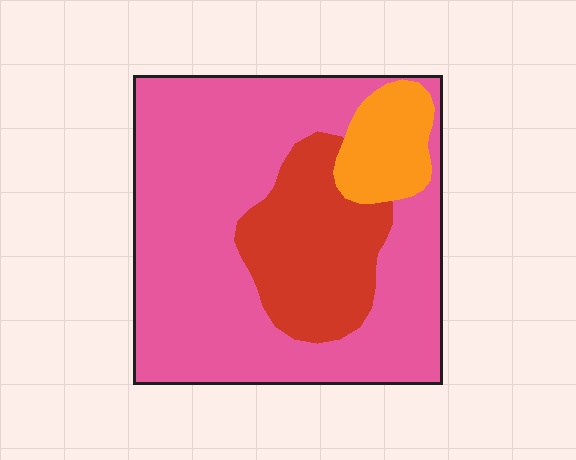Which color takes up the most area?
Pink, at roughly 70%.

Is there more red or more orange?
Red.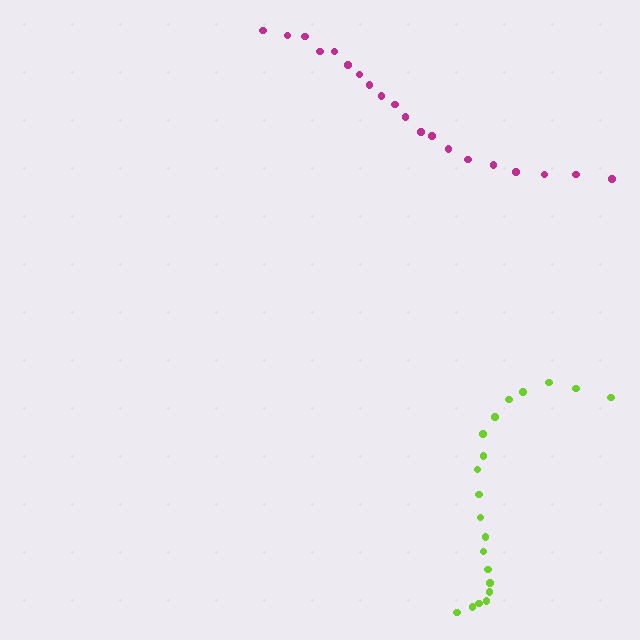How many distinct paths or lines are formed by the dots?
There are 2 distinct paths.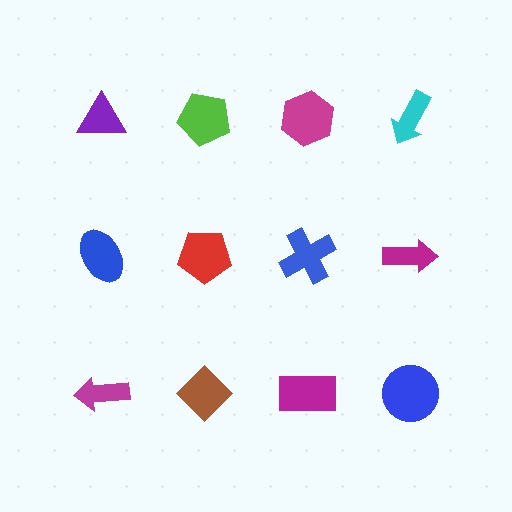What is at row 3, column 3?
A magenta rectangle.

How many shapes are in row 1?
4 shapes.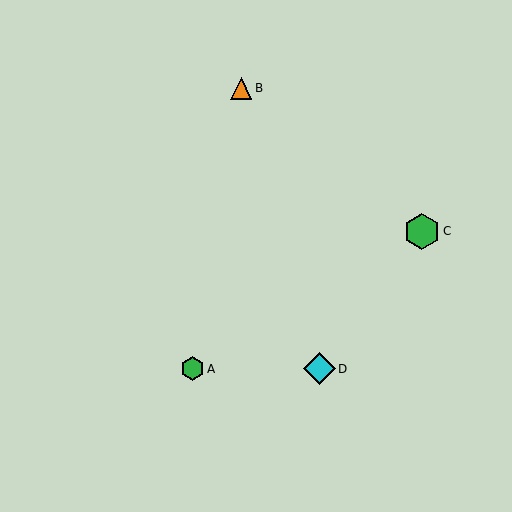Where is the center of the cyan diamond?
The center of the cyan diamond is at (319, 369).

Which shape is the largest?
The green hexagon (labeled C) is the largest.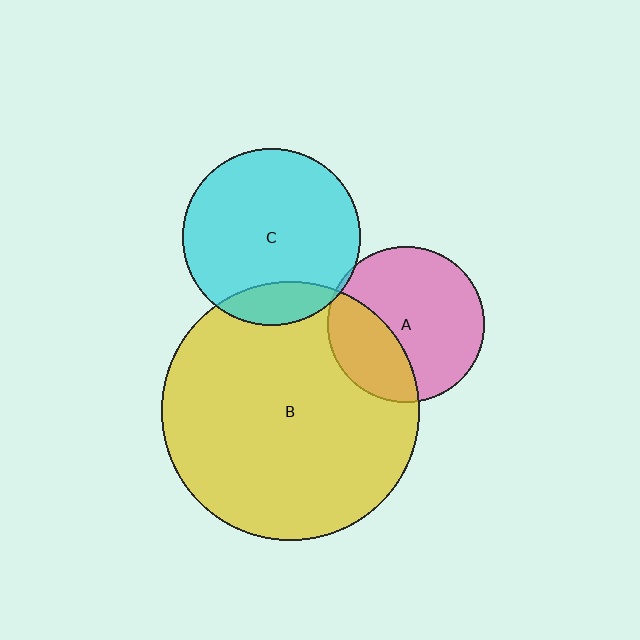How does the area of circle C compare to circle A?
Approximately 1.3 times.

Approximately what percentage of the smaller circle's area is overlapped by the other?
Approximately 5%.